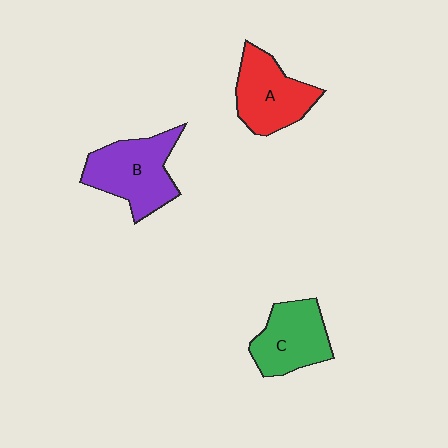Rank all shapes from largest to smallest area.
From largest to smallest: B (purple), A (red), C (green).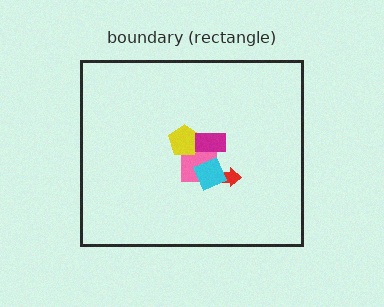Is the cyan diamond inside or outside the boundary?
Inside.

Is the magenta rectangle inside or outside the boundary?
Inside.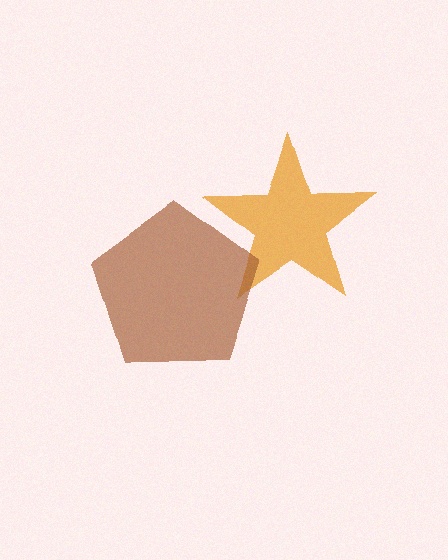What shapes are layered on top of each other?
The layered shapes are: an orange star, a brown pentagon.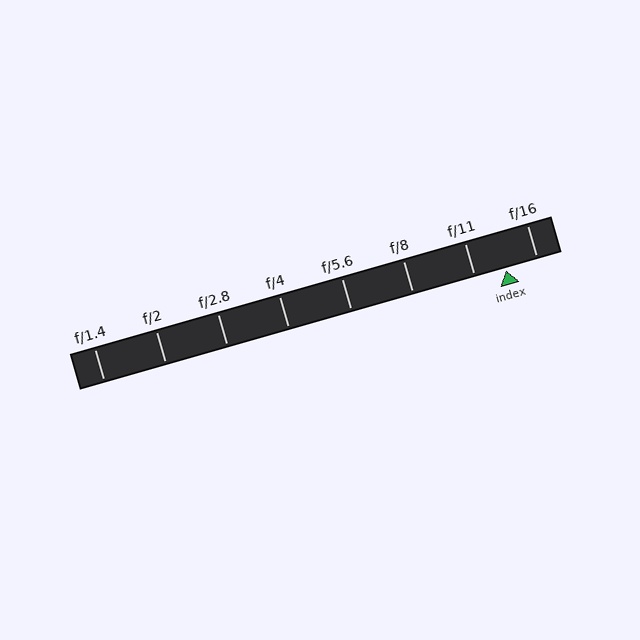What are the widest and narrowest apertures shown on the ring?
The widest aperture shown is f/1.4 and the narrowest is f/16.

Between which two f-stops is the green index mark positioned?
The index mark is between f/11 and f/16.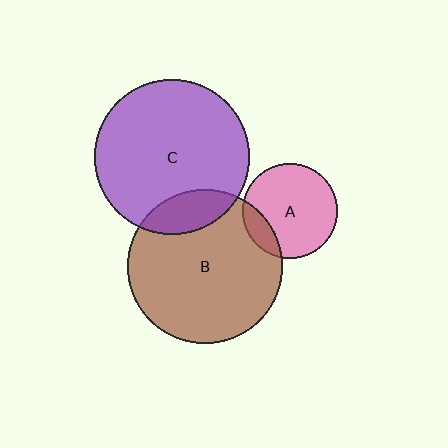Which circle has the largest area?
Circle C (purple).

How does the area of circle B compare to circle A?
Approximately 2.6 times.